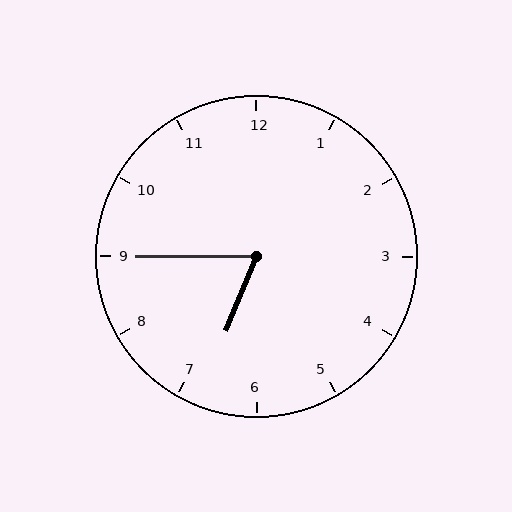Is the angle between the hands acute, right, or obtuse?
It is acute.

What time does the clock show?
6:45.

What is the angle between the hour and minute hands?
Approximately 68 degrees.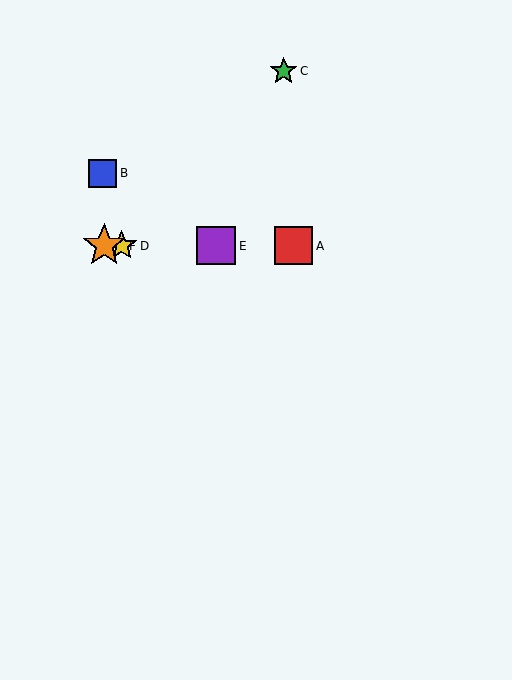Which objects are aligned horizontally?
Objects A, D, E, F are aligned horizontally.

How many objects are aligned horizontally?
4 objects (A, D, E, F) are aligned horizontally.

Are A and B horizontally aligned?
No, A is at y≈246 and B is at y≈173.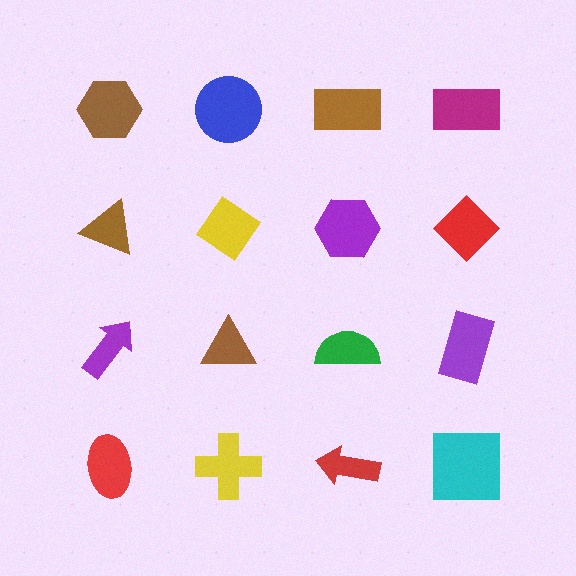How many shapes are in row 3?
4 shapes.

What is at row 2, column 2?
A yellow diamond.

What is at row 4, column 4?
A cyan square.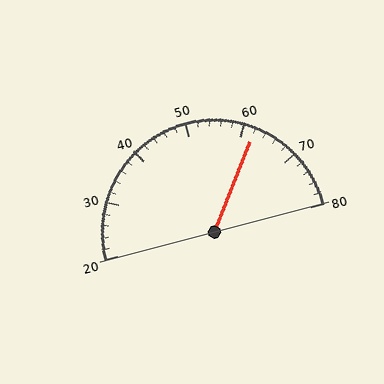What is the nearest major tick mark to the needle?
The nearest major tick mark is 60.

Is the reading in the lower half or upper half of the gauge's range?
The reading is in the upper half of the range (20 to 80).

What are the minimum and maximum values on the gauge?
The gauge ranges from 20 to 80.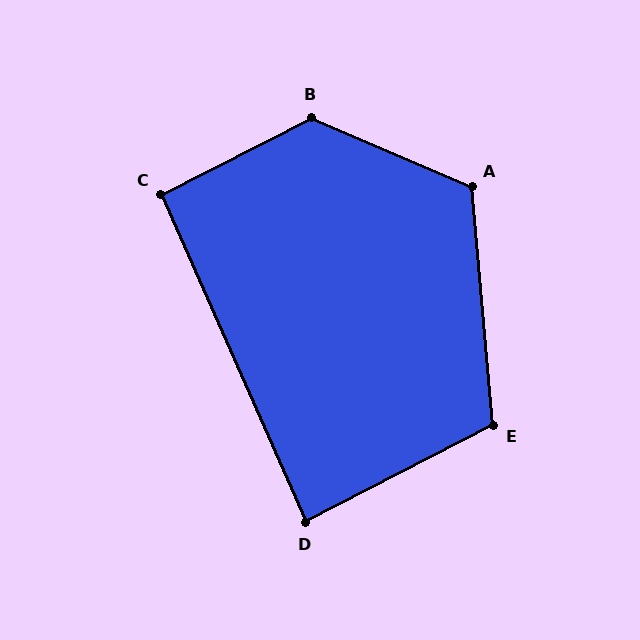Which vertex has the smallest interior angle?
D, at approximately 87 degrees.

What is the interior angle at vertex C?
Approximately 93 degrees (approximately right).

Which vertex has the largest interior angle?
B, at approximately 130 degrees.